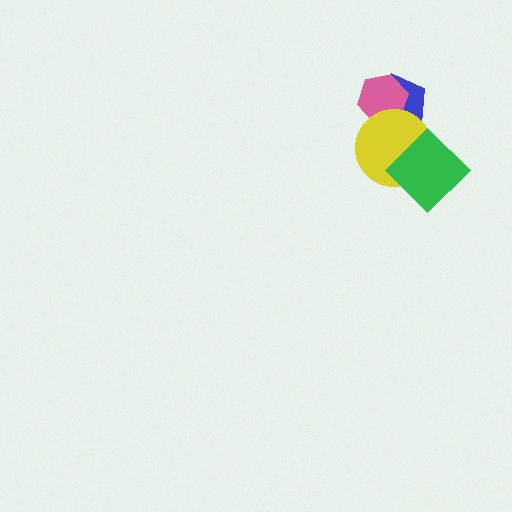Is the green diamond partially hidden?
No, no other shape covers it.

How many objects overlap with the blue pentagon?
2 objects overlap with the blue pentagon.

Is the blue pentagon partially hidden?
Yes, it is partially covered by another shape.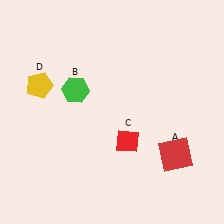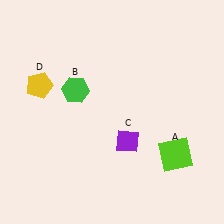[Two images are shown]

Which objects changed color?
A changed from red to lime. C changed from red to purple.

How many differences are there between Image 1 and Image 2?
There are 2 differences between the two images.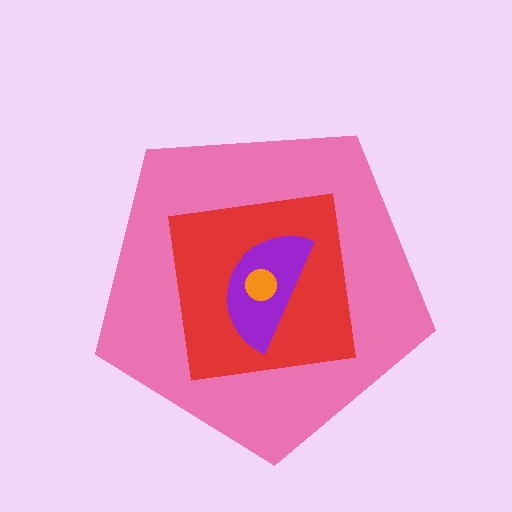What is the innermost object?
The orange circle.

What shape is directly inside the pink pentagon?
The red square.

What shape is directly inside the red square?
The purple semicircle.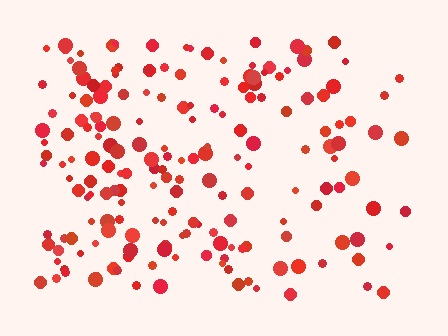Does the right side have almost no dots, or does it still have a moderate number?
Still a moderate number, just noticeably fewer than the left.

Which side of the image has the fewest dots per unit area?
The right.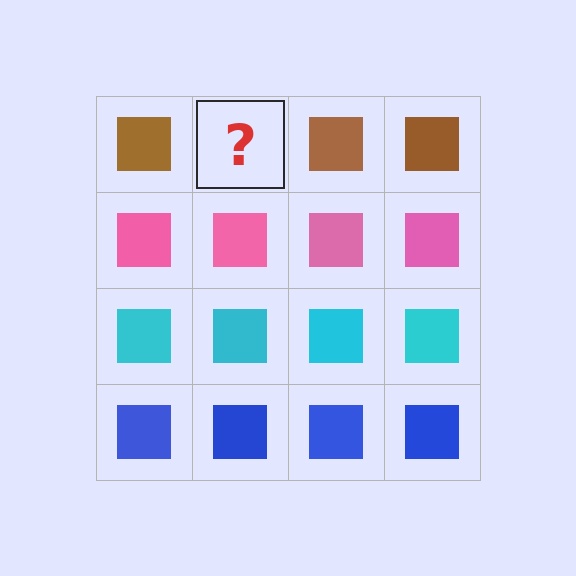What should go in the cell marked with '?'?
The missing cell should contain a brown square.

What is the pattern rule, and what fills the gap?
The rule is that each row has a consistent color. The gap should be filled with a brown square.